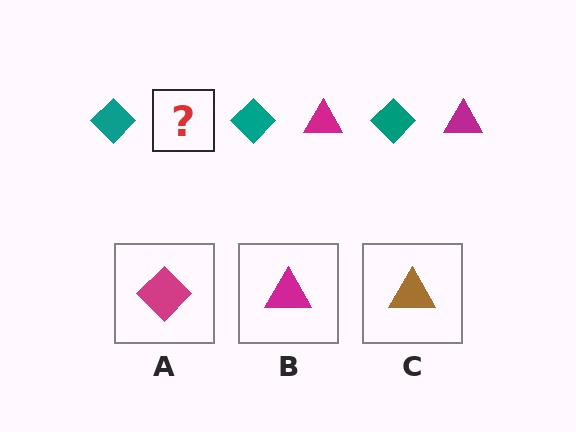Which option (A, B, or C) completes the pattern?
B.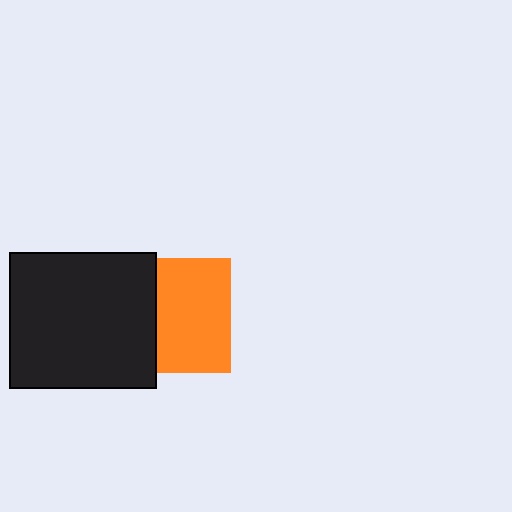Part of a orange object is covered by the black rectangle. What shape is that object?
It is a square.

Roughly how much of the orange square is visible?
About half of it is visible (roughly 64%).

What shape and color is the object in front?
The object in front is a black rectangle.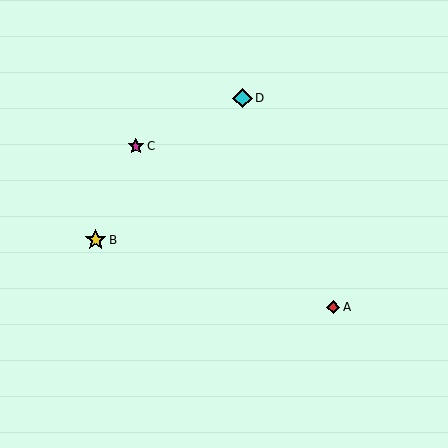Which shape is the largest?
The yellow star (labeled B) is the largest.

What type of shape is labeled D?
Shape D is a cyan diamond.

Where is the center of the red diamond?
The center of the red diamond is at (333, 307).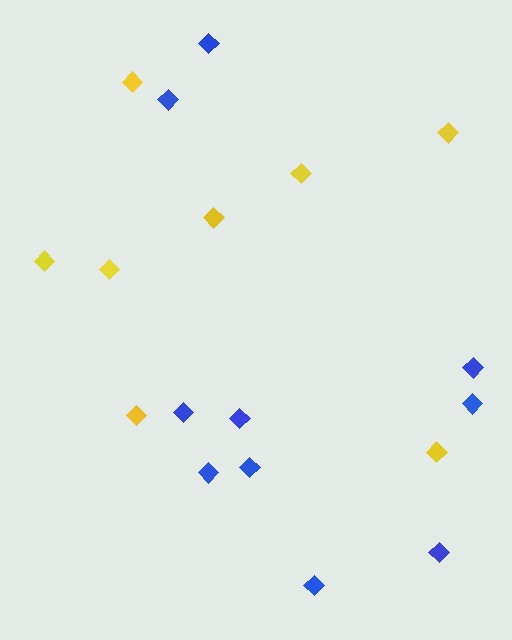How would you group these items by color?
There are 2 groups: one group of blue diamonds (10) and one group of yellow diamonds (8).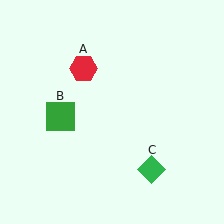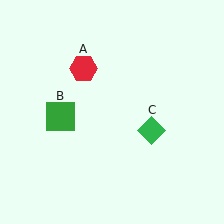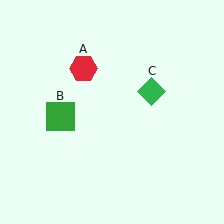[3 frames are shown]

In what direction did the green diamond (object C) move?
The green diamond (object C) moved up.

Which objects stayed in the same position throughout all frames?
Red hexagon (object A) and green square (object B) remained stationary.